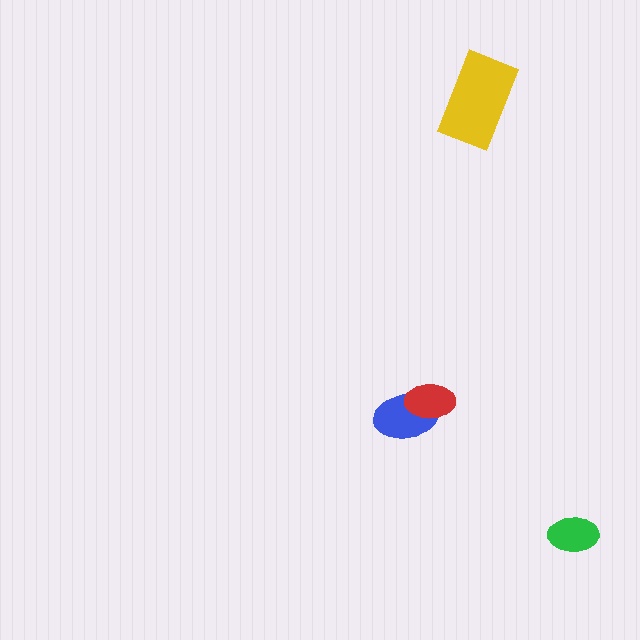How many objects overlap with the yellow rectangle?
0 objects overlap with the yellow rectangle.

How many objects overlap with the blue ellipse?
1 object overlaps with the blue ellipse.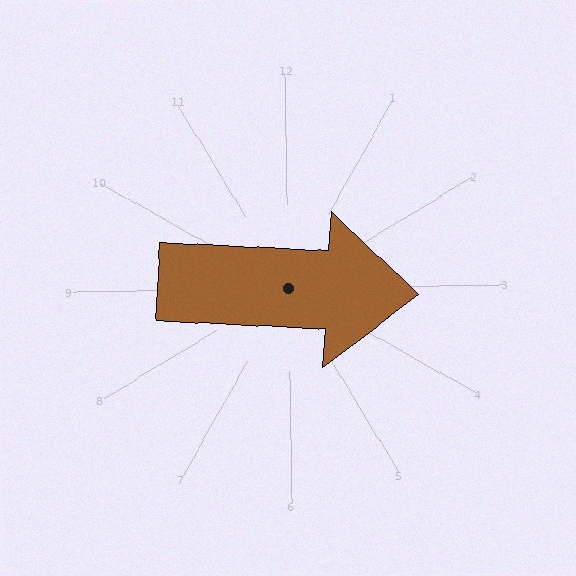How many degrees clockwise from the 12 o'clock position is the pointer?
Approximately 94 degrees.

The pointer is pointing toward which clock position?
Roughly 3 o'clock.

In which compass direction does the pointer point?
East.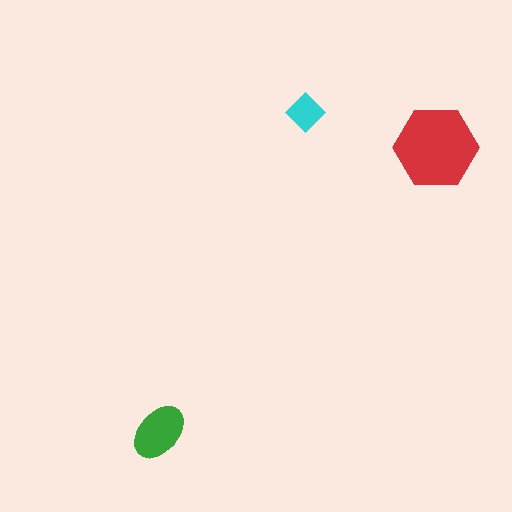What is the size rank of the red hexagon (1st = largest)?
1st.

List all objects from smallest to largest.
The cyan diamond, the green ellipse, the red hexagon.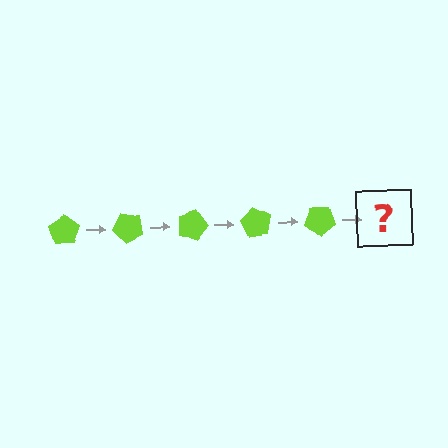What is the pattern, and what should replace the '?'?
The pattern is that the pentagon rotates 45 degrees each step. The '?' should be a lime pentagon rotated 225 degrees.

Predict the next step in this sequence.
The next step is a lime pentagon rotated 225 degrees.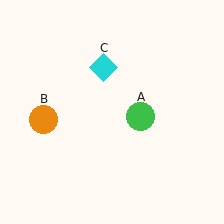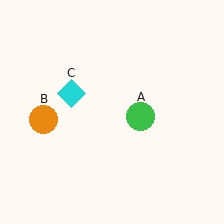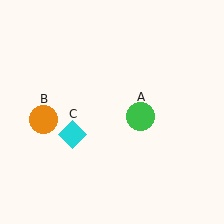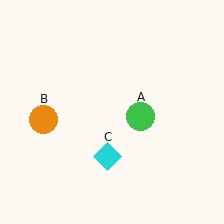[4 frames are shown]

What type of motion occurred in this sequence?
The cyan diamond (object C) rotated counterclockwise around the center of the scene.